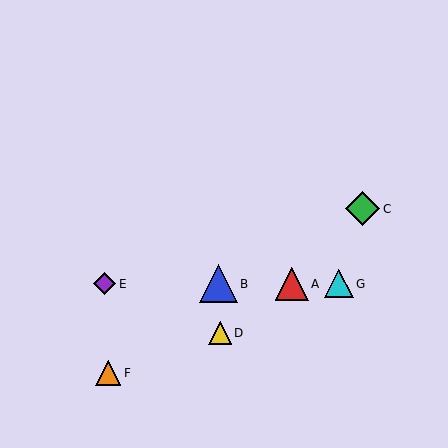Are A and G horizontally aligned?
Yes, both are at y≈284.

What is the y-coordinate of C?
Object C is at y≈209.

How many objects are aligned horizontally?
4 objects (A, B, E, G) are aligned horizontally.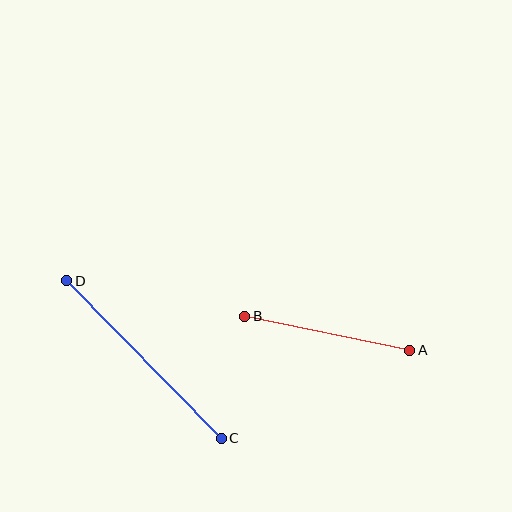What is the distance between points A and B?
The distance is approximately 169 pixels.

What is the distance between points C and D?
The distance is approximately 221 pixels.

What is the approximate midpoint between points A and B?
The midpoint is at approximately (327, 333) pixels.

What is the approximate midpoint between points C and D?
The midpoint is at approximately (144, 360) pixels.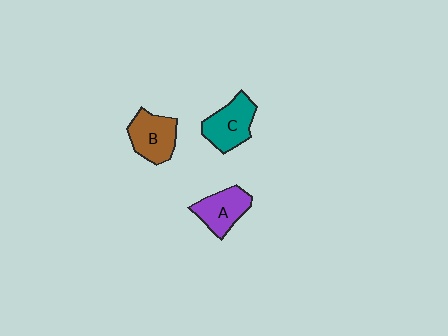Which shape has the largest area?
Shape C (teal).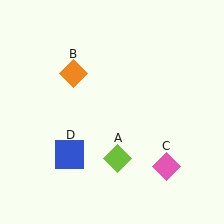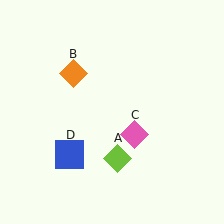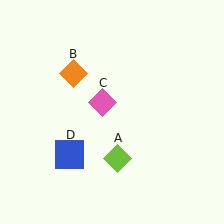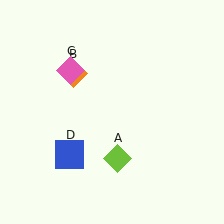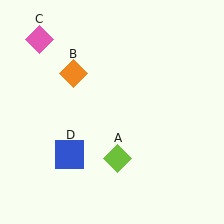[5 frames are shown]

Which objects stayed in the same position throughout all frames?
Lime diamond (object A) and orange diamond (object B) and blue square (object D) remained stationary.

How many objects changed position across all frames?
1 object changed position: pink diamond (object C).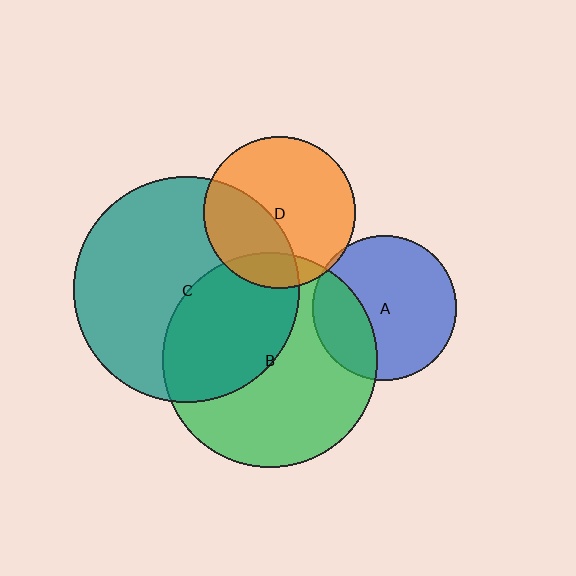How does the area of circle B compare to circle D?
Approximately 2.0 times.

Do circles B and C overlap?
Yes.